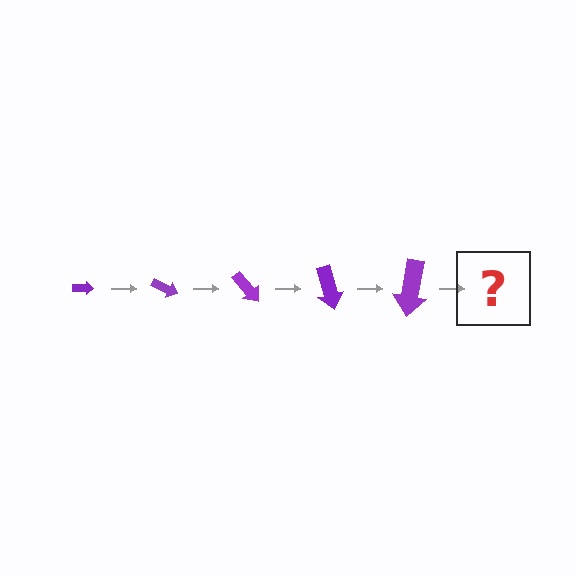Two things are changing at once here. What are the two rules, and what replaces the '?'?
The two rules are that the arrow grows larger each step and it rotates 25 degrees each step. The '?' should be an arrow, larger than the previous one and rotated 125 degrees from the start.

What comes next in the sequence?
The next element should be an arrow, larger than the previous one and rotated 125 degrees from the start.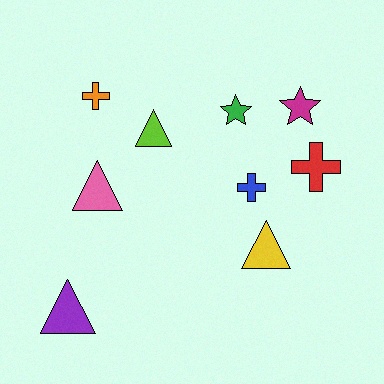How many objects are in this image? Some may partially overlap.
There are 9 objects.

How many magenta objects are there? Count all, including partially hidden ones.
There is 1 magenta object.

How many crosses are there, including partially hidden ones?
There are 3 crosses.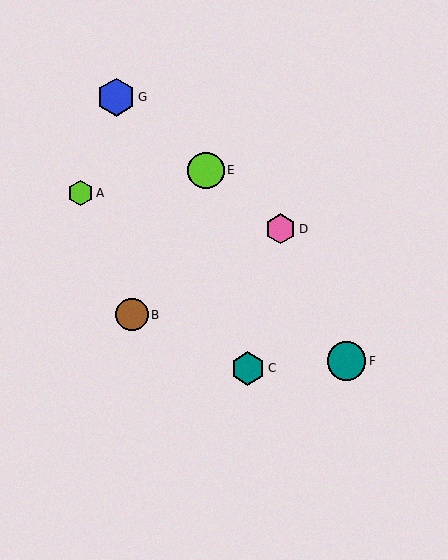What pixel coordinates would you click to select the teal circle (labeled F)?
Click at (347, 361) to select the teal circle F.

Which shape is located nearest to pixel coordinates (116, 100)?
The blue hexagon (labeled G) at (116, 97) is nearest to that location.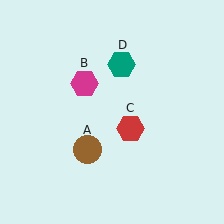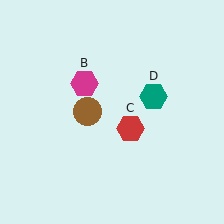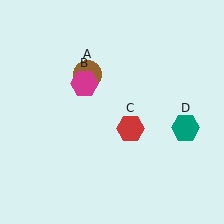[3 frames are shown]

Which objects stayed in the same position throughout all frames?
Magenta hexagon (object B) and red hexagon (object C) remained stationary.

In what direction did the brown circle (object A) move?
The brown circle (object A) moved up.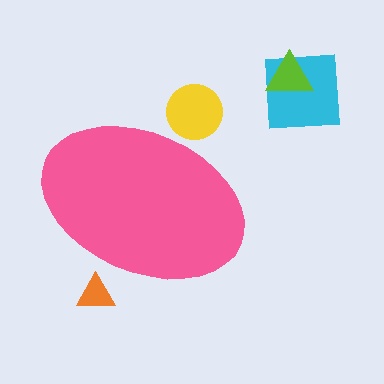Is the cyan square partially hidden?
No, the cyan square is fully visible.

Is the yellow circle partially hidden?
Yes, the yellow circle is partially hidden behind the pink ellipse.